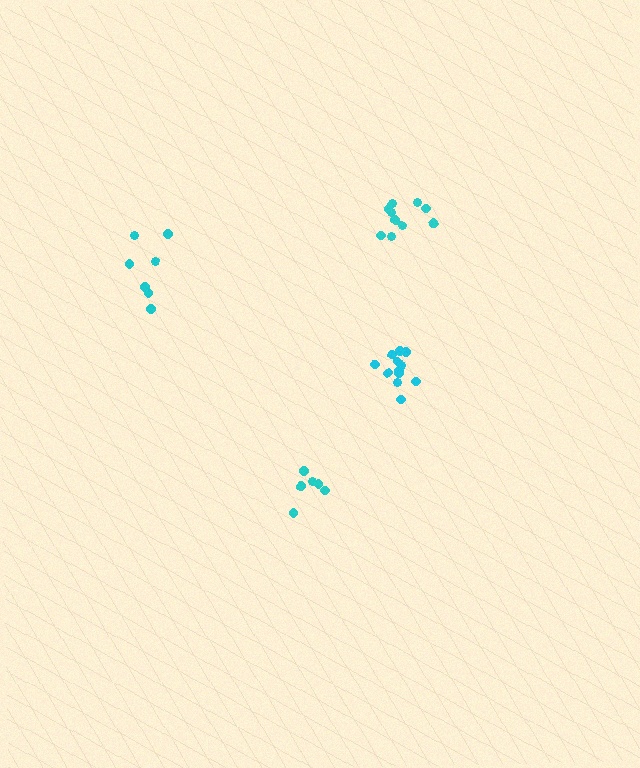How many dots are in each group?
Group 1: 12 dots, Group 2: 7 dots, Group 3: 6 dots, Group 4: 10 dots (35 total).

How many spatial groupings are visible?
There are 4 spatial groupings.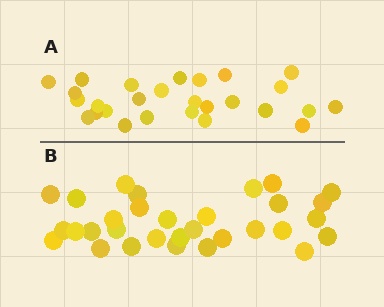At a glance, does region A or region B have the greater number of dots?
Region B (the bottom region) has more dots.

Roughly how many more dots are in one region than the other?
Region B has about 4 more dots than region A.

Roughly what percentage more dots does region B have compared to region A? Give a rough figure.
About 15% more.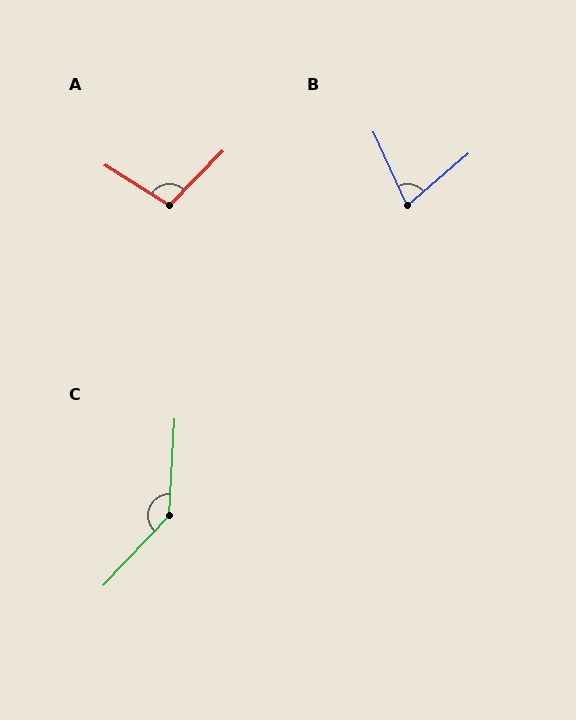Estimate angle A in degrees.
Approximately 103 degrees.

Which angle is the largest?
C, at approximately 140 degrees.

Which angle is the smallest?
B, at approximately 74 degrees.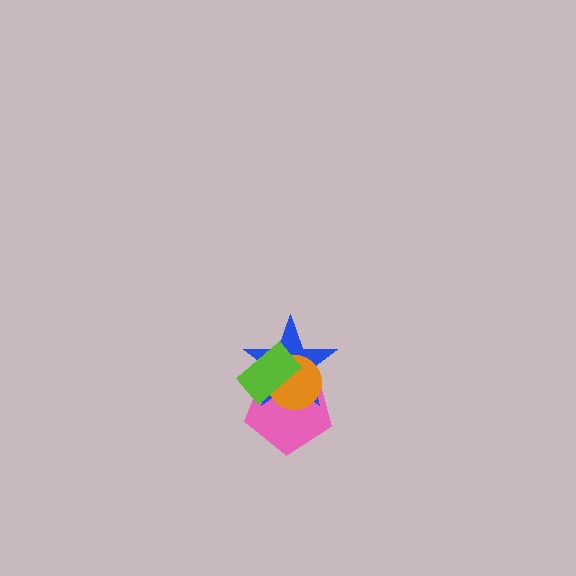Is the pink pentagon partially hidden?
Yes, it is partially covered by another shape.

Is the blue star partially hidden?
Yes, it is partially covered by another shape.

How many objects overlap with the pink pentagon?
3 objects overlap with the pink pentagon.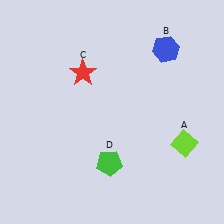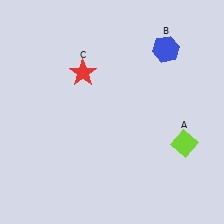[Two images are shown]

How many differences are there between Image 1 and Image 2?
There is 1 difference between the two images.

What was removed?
The green pentagon (D) was removed in Image 2.